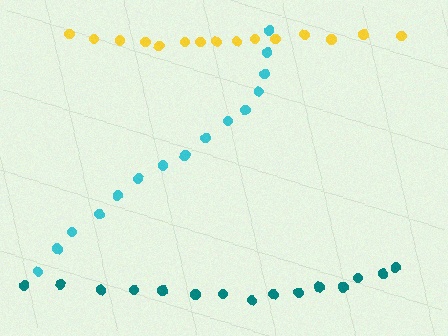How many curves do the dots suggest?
There are 3 distinct paths.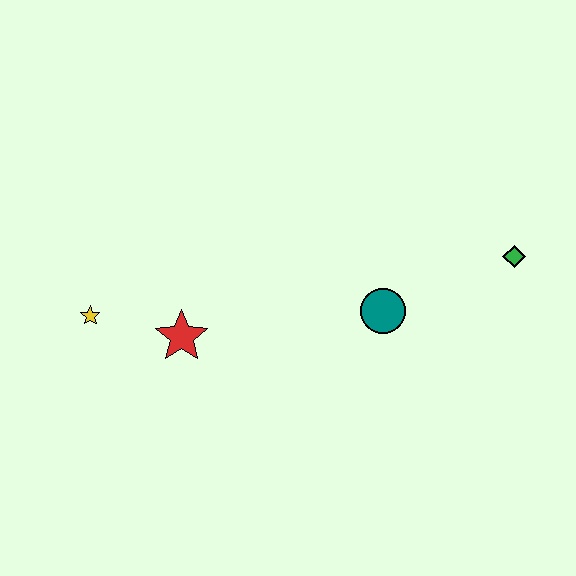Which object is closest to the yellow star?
The red star is closest to the yellow star.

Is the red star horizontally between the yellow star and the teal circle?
Yes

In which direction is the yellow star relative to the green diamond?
The yellow star is to the left of the green diamond.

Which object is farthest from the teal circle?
The yellow star is farthest from the teal circle.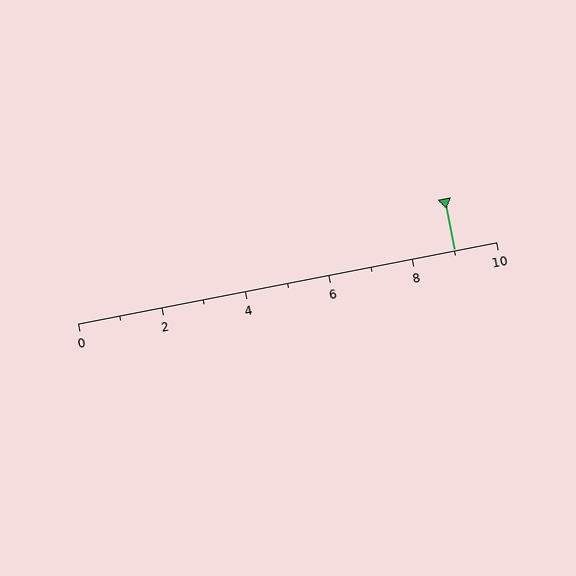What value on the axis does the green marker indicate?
The marker indicates approximately 9.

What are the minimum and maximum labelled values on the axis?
The axis runs from 0 to 10.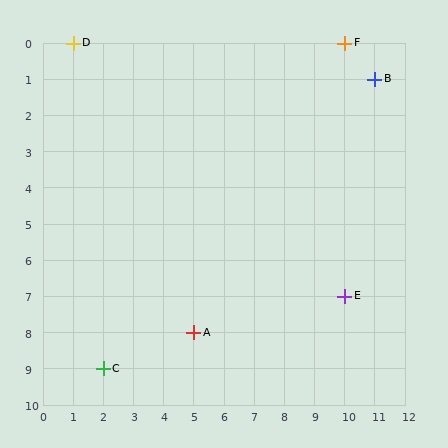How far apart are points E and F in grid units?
Points E and F are 7 rows apart.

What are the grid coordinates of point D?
Point D is at grid coordinates (1, 0).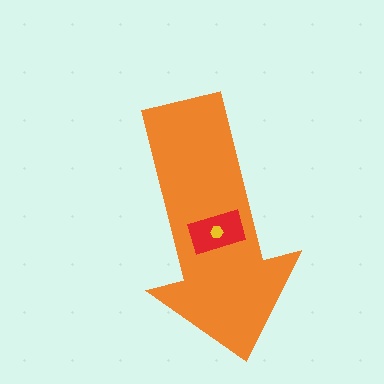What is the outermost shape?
The orange arrow.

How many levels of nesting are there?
3.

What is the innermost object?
The yellow hexagon.